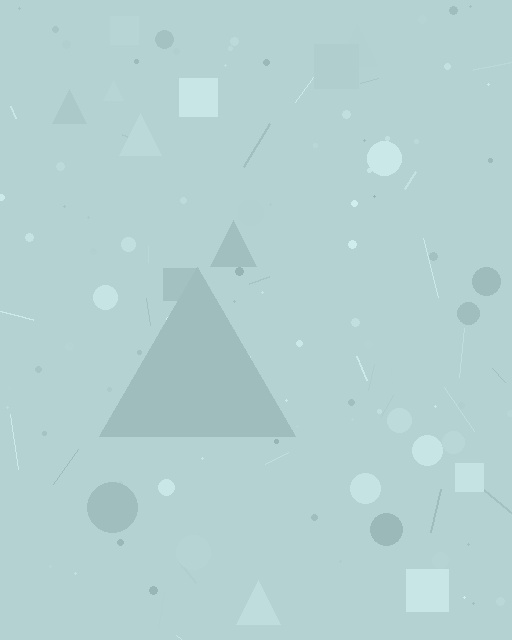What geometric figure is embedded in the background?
A triangle is embedded in the background.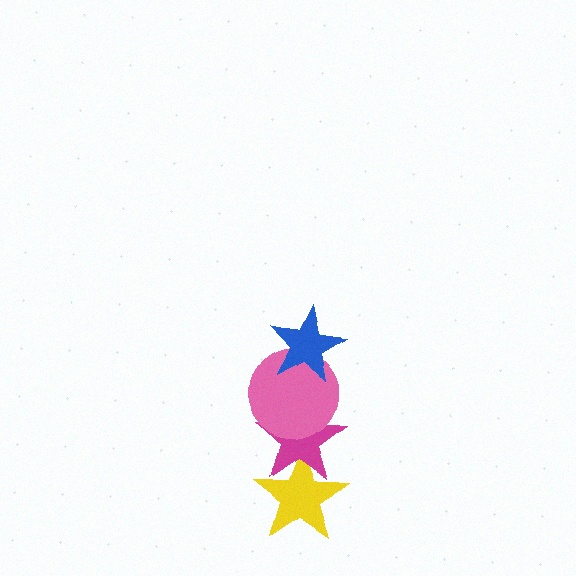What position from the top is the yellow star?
The yellow star is 4th from the top.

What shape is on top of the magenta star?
The pink circle is on top of the magenta star.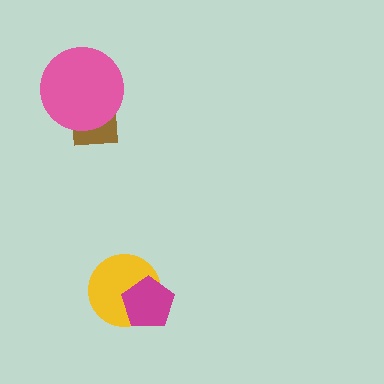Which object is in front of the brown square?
The pink circle is in front of the brown square.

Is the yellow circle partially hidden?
Yes, it is partially covered by another shape.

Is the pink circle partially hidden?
No, no other shape covers it.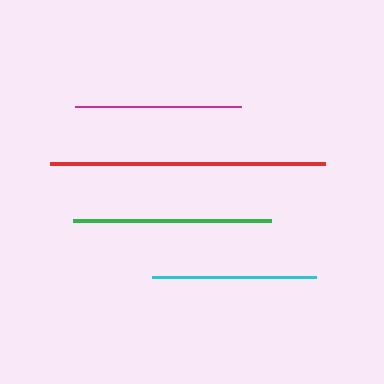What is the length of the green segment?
The green segment is approximately 198 pixels long.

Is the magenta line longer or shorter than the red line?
The red line is longer than the magenta line.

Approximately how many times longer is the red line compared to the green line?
The red line is approximately 1.4 times the length of the green line.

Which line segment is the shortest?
The cyan line is the shortest at approximately 163 pixels.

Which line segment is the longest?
The red line is the longest at approximately 275 pixels.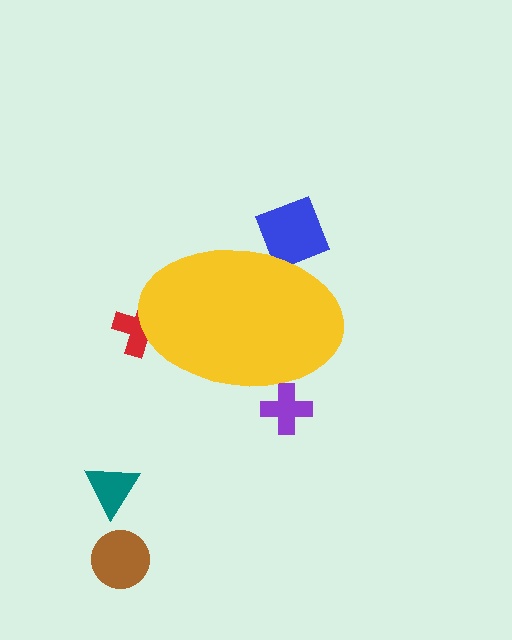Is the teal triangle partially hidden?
No, the teal triangle is fully visible.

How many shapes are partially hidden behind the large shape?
3 shapes are partially hidden.